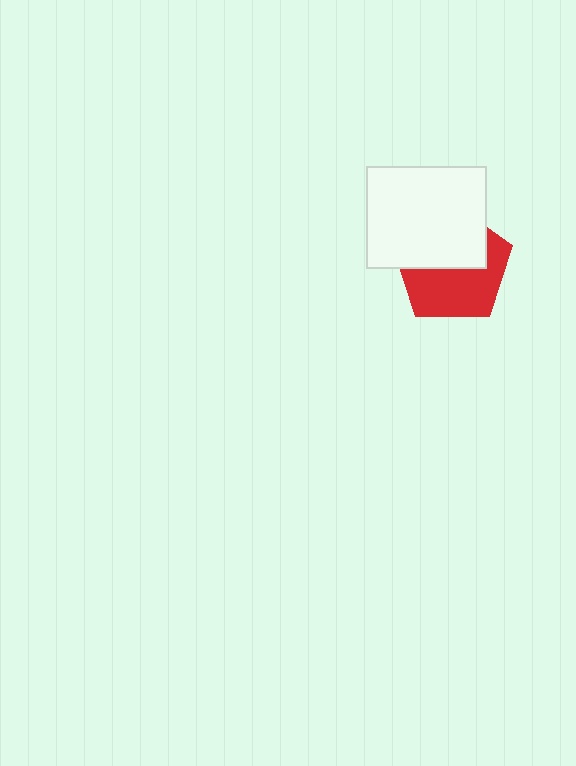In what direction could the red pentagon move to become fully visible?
The red pentagon could move down. That would shift it out from behind the white rectangle entirely.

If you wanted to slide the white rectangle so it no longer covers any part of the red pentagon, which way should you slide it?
Slide it up — that is the most direct way to separate the two shapes.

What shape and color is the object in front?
The object in front is a white rectangle.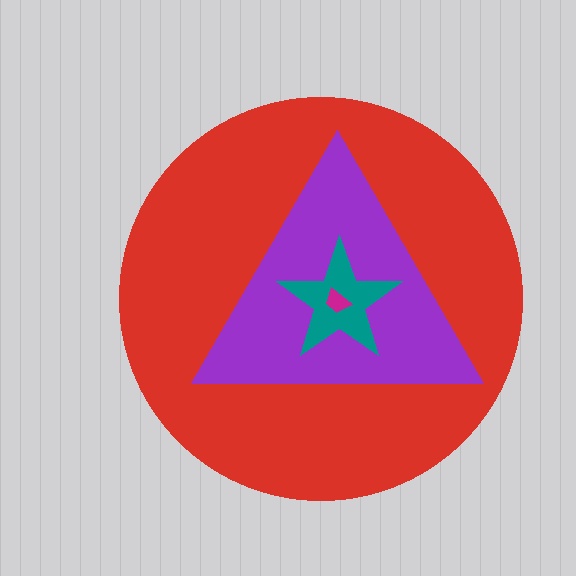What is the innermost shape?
The magenta trapezoid.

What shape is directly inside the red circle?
The purple triangle.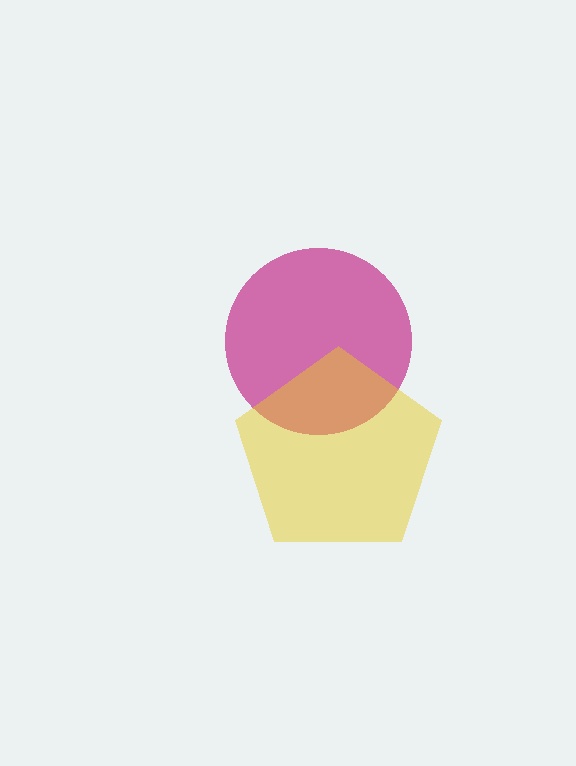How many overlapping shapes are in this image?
There are 2 overlapping shapes in the image.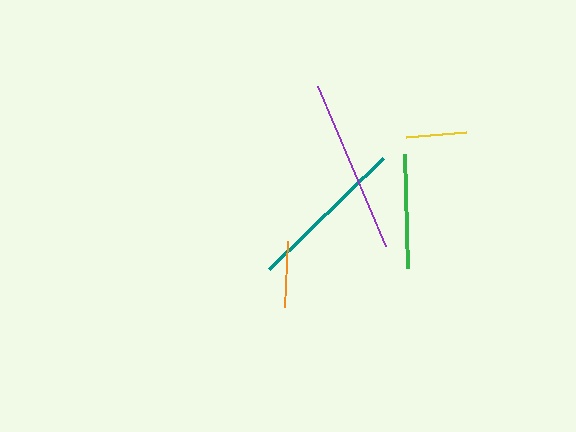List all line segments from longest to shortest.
From longest to shortest: purple, teal, green, orange, yellow.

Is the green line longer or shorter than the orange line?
The green line is longer than the orange line.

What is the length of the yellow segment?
The yellow segment is approximately 60 pixels long.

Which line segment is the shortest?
The yellow line is the shortest at approximately 60 pixels.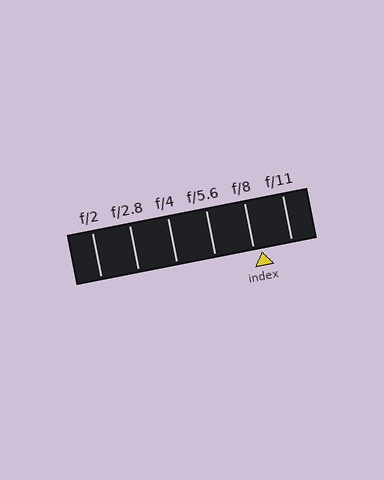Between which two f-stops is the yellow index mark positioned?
The index mark is between f/8 and f/11.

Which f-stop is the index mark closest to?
The index mark is closest to f/8.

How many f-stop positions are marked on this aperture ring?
There are 6 f-stop positions marked.